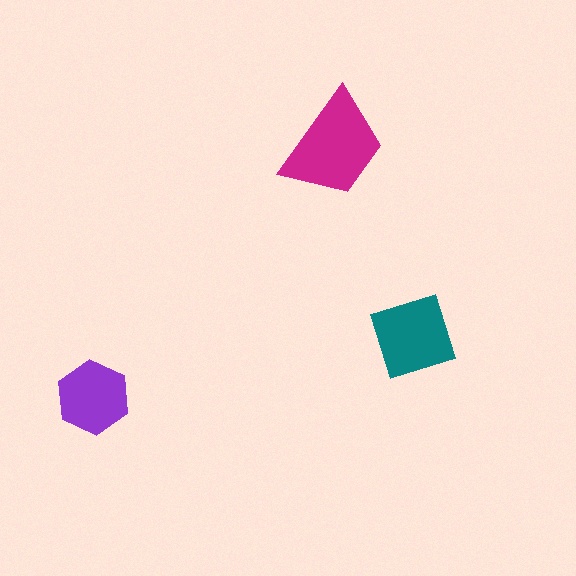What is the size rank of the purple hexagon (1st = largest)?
3rd.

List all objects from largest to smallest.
The magenta trapezoid, the teal square, the purple hexagon.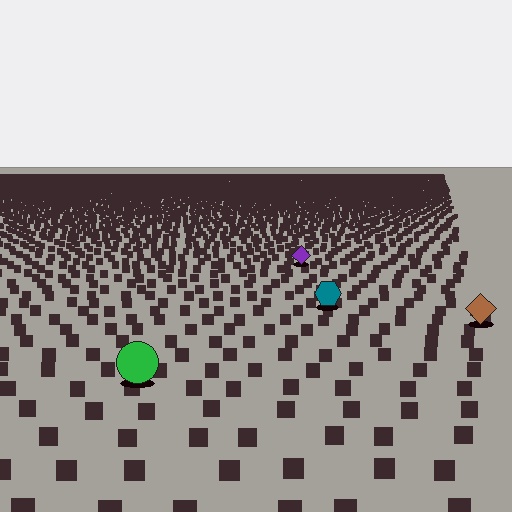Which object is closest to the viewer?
The green circle is closest. The texture marks near it are larger and more spread out.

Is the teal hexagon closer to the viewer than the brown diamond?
No. The brown diamond is closer — you can tell from the texture gradient: the ground texture is coarser near it.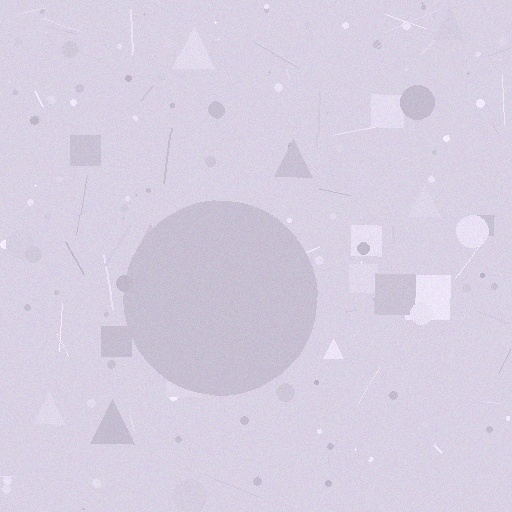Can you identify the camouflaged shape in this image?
The camouflaged shape is a circle.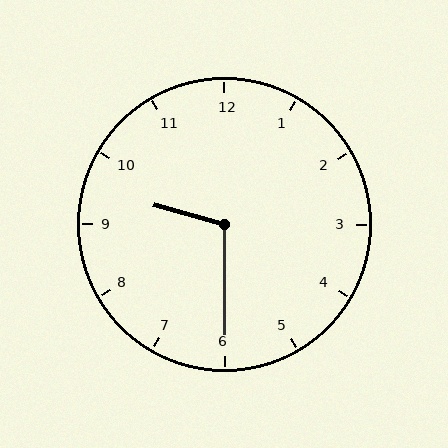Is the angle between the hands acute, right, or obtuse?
It is obtuse.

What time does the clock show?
9:30.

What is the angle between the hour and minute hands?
Approximately 105 degrees.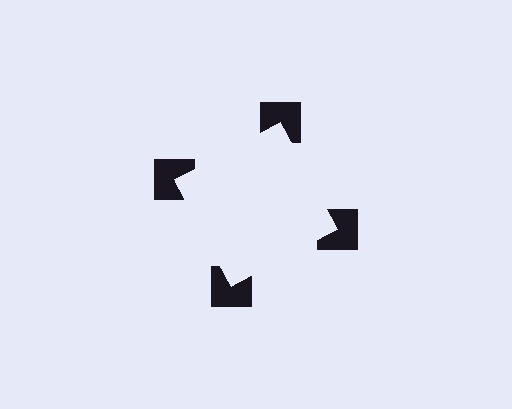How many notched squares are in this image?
There are 4 — one at each vertex of the illusory square.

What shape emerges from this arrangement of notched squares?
An illusory square — its edges are inferred from the aligned wedge cuts in the notched squares, not physically drawn.